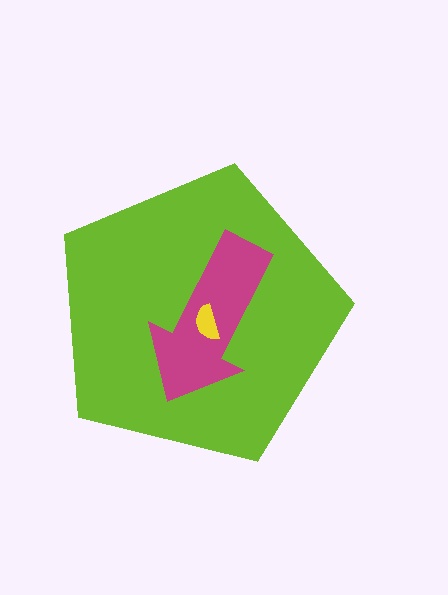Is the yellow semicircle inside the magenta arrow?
Yes.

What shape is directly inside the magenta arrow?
The yellow semicircle.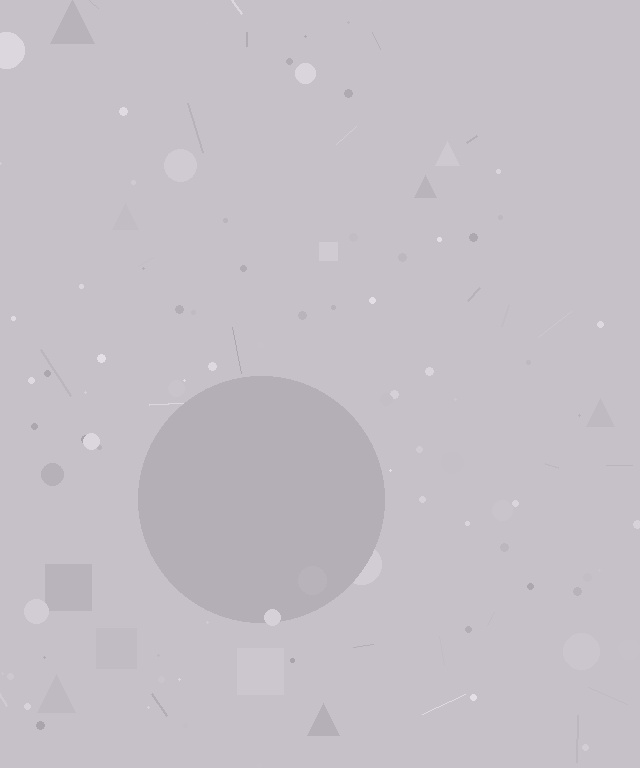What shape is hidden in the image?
A circle is hidden in the image.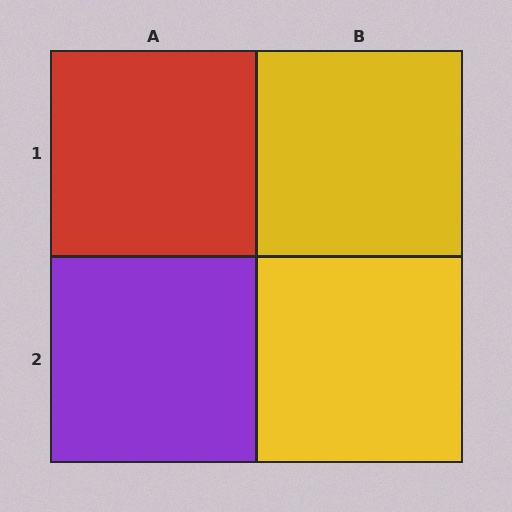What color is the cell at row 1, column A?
Red.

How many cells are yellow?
2 cells are yellow.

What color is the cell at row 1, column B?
Yellow.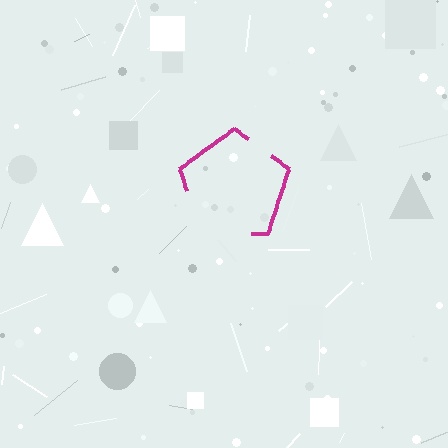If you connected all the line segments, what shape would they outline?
They would outline a pentagon.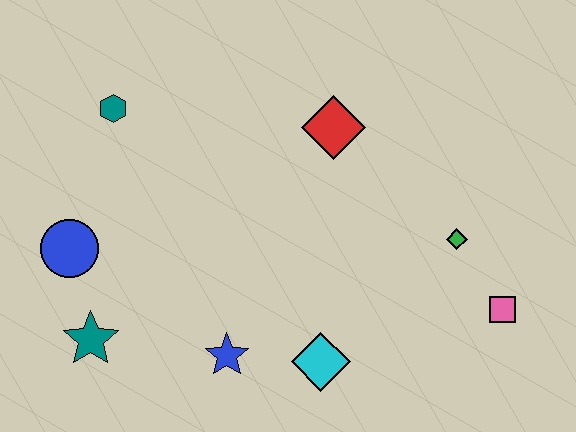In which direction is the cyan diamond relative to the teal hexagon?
The cyan diamond is below the teal hexagon.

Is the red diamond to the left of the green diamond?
Yes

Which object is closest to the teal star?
The blue circle is closest to the teal star.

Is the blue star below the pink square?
Yes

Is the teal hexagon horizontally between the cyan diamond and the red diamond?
No